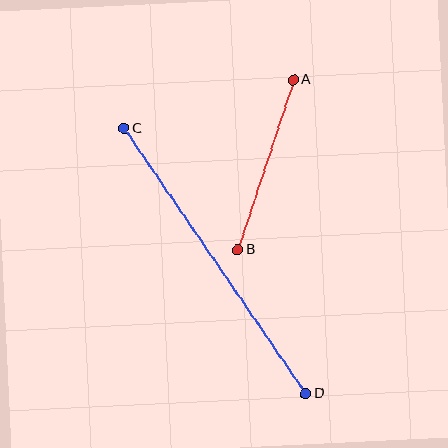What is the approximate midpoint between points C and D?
The midpoint is at approximately (215, 261) pixels.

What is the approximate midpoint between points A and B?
The midpoint is at approximately (266, 165) pixels.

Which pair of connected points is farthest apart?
Points C and D are farthest apart.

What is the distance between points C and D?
The distance is approximately 322 pixels.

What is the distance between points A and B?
The distance is approximately 179 pixels.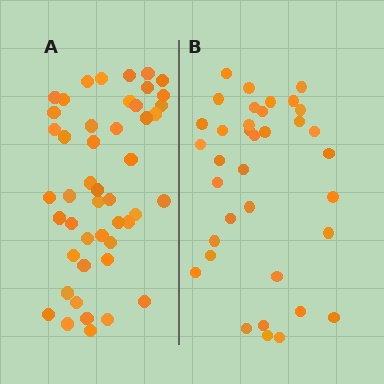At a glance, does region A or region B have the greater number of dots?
Region A (the left region) has more dots.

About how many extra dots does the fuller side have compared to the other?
Region A has roughly 12 or so more dots than region B.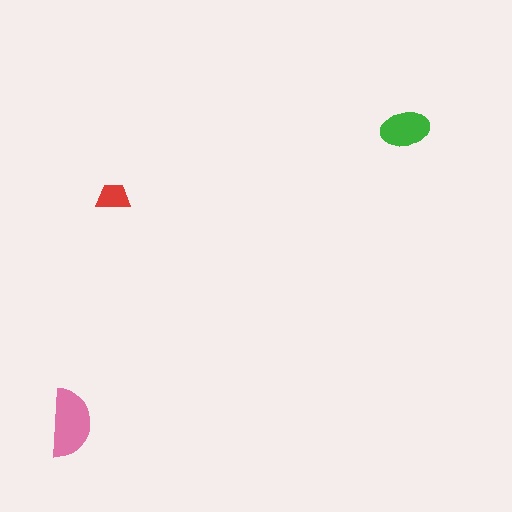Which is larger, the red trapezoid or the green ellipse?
The green ellipse.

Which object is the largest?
The pink semicircle.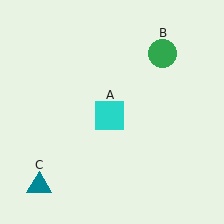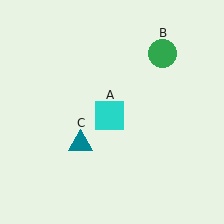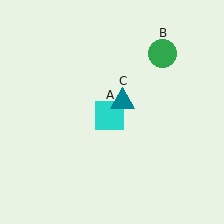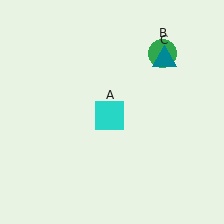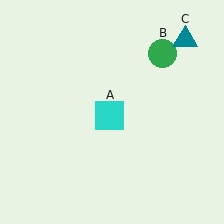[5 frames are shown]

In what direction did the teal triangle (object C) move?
The teal triangle (object C) moved up and to the right.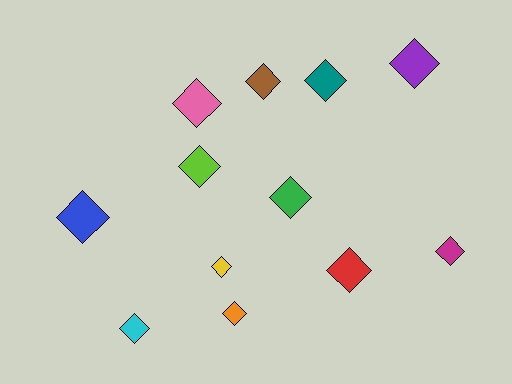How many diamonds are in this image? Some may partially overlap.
There are 12 diamonds.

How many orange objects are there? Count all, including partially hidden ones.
There is 1 orange object.